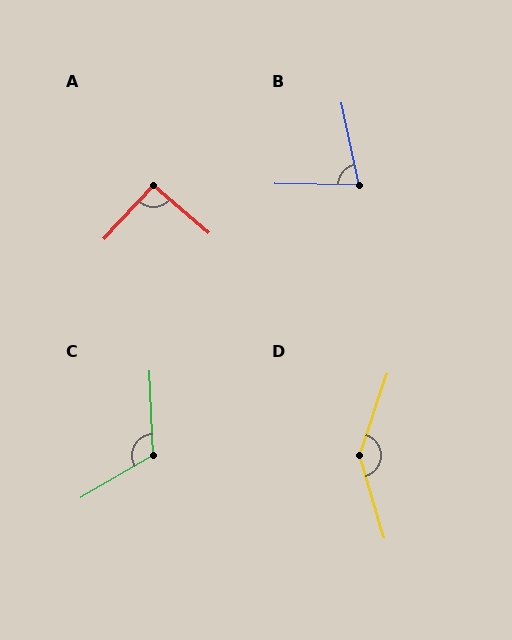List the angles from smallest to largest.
B (77°), A (92°), C (118°), D (145°).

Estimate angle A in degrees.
Approximately 92 degrees.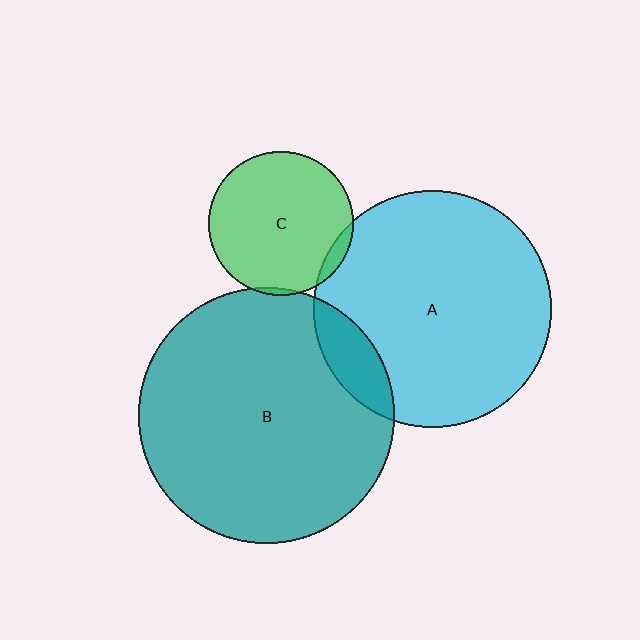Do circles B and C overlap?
Yes.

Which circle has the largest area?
Circle B (teal).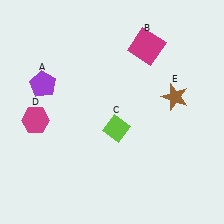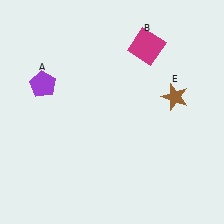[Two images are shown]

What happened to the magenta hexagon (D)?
The magenta hexagon (D) was removed in Image 2. It was in the bottom-left area of Image 1.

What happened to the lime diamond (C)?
The lime diamond (C) was removed in Image 2. It was in the bottom-right area of Image 1.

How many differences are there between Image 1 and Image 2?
There are 2 differences between the two images.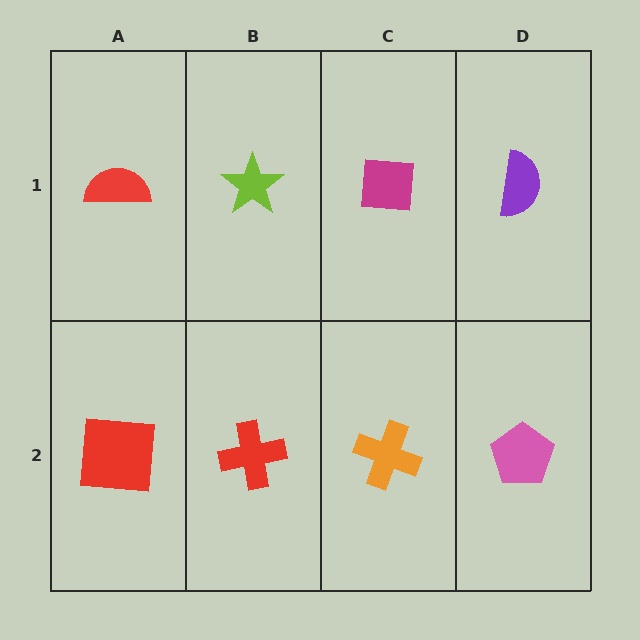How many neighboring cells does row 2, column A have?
2.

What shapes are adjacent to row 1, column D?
A pink pentagon (row 2, column D), a magenta square (row 1, column C).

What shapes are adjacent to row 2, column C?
A magenta square (row 1, column C), a red cross (row 2, column B), a pink pentagon (row 2, column D).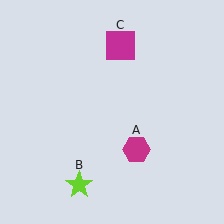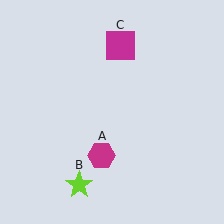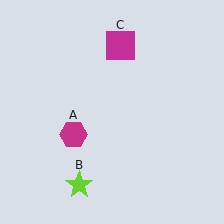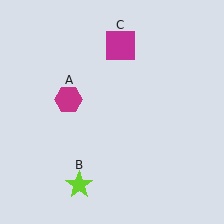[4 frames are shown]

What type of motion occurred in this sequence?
The magenta hexagon (object A) rotated clockwise around the center of the scene.